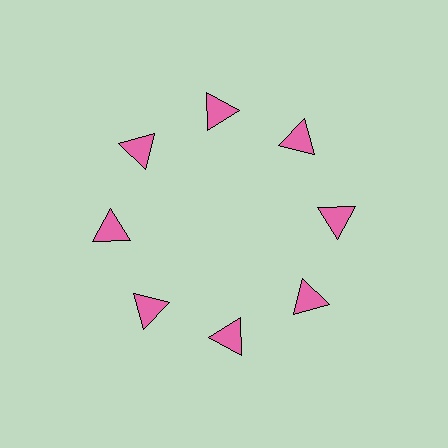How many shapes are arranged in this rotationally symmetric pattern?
There are 8 shapes, arranged in 8 groups of 1.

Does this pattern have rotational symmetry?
Yes, this pattern has 8-fold rotational symmetry. It looks the same after rotating 45 degrees around the center.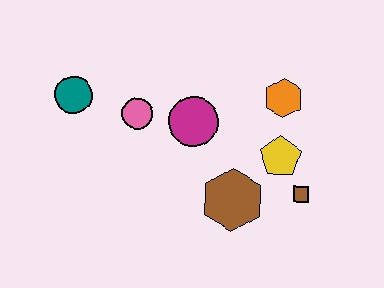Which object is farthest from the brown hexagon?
The teal circle is farthest from the brown hexagon.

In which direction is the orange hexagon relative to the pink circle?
The orange hexagon is to the right of the pink circle.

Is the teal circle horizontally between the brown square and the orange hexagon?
No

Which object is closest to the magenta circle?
The pink circle is closest to the magenta circle.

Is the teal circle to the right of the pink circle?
No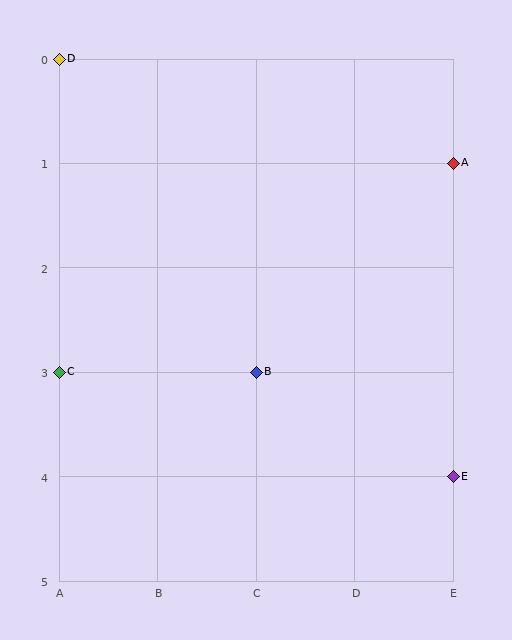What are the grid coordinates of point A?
Point A is at grid coordinates (E, 1).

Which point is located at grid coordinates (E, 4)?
Point E is at (E, 4).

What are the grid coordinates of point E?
Point E is at grid coordinates (E, 4).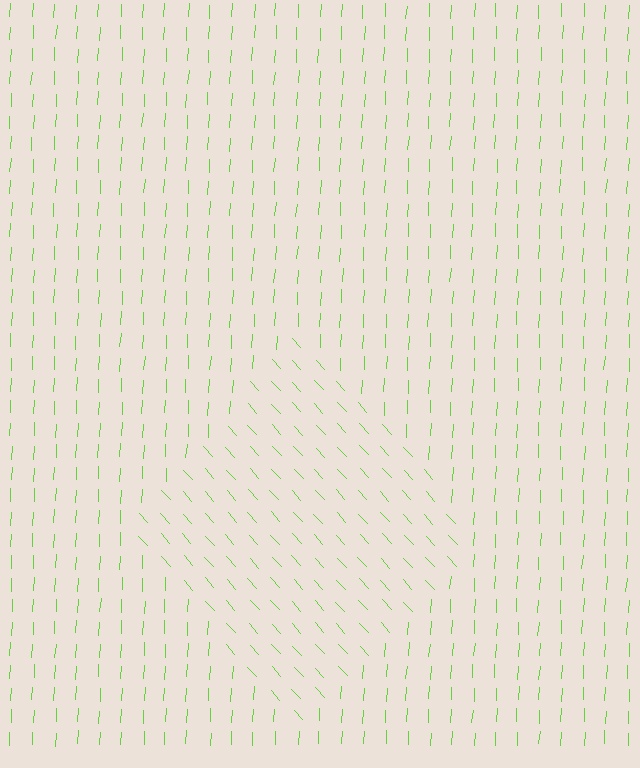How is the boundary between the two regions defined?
The boundary is defined purely by a change in line orientation (approximately 45 degrees difference). All lines are the same color and thickness.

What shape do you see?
I see a diamond.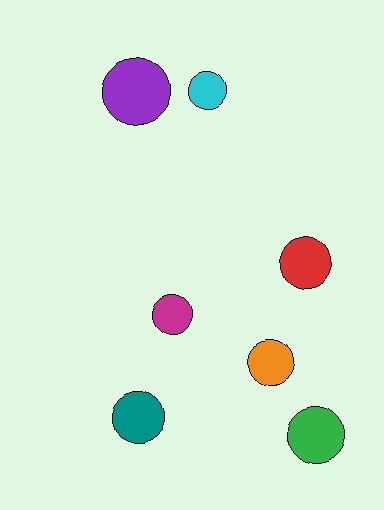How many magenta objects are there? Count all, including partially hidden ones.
There is 1 magenta object.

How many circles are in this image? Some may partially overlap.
There are 7 circles.